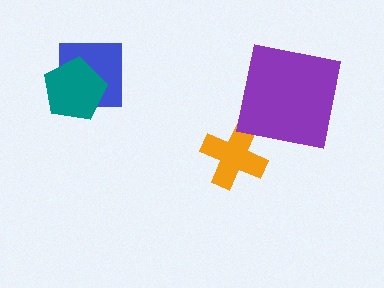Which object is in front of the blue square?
The teal pentagon is in front of the blue square.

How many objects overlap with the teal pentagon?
1 object overlaps with the teal pentagon.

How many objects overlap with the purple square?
0 objects overlap with the purple square.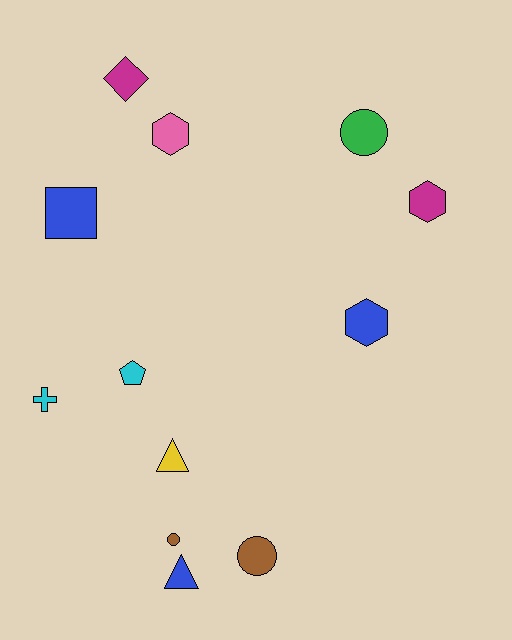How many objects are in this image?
There are 12 objects.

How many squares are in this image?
There is 1 square.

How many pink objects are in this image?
There is 1 pink object.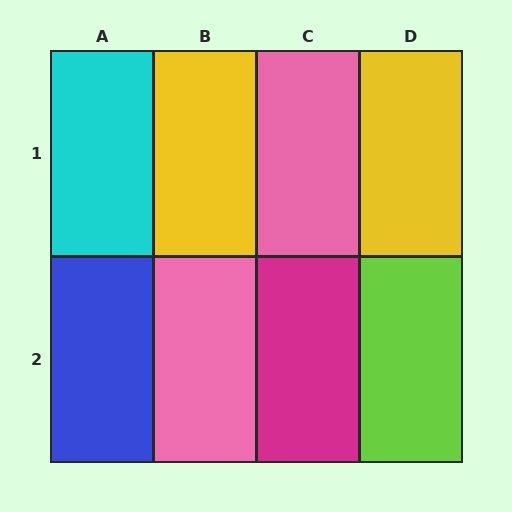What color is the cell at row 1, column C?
Pink.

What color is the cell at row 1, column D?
Yellow.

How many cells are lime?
1 cell is lime.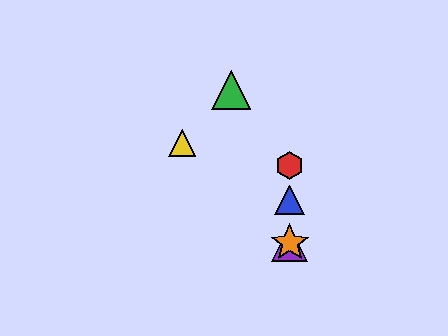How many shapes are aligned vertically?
4 shapes (the red hexagon, the blue triangle, the purple triangle, the orange star) are aligned vertically.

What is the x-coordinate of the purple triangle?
The purple triangle is at x≈290.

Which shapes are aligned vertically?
The red hexagon, the blue triangle, the purple triangle, the orange star are aligned vertically.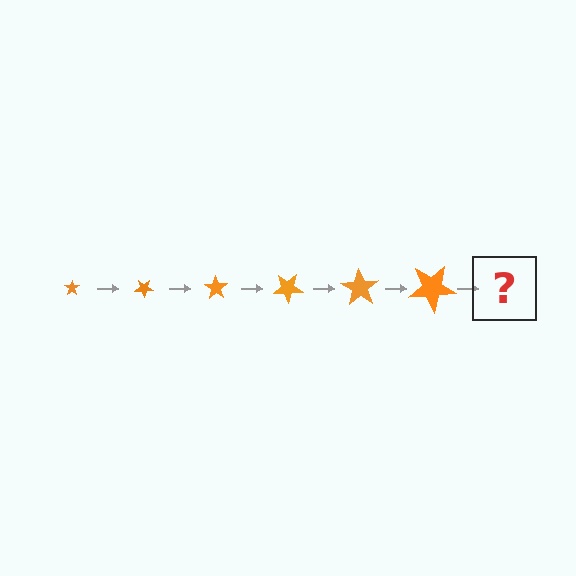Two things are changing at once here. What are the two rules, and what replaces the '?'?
The two rules are that the star grows larger each step and it rotates 35 degrees each step. The '?' should be a star, larger than the previous one and rotated 210 degrees from the start.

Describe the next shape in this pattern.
It should be a star, larger than the previous one and rotated 210 degrees from the start.